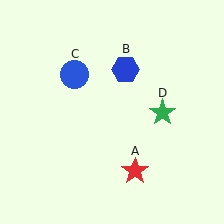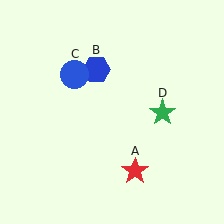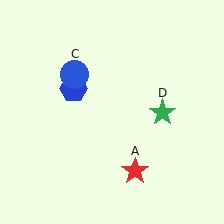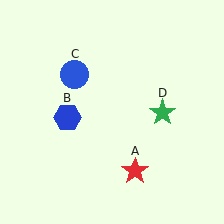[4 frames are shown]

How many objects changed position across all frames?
1 object changed position: blue hexagon (object B).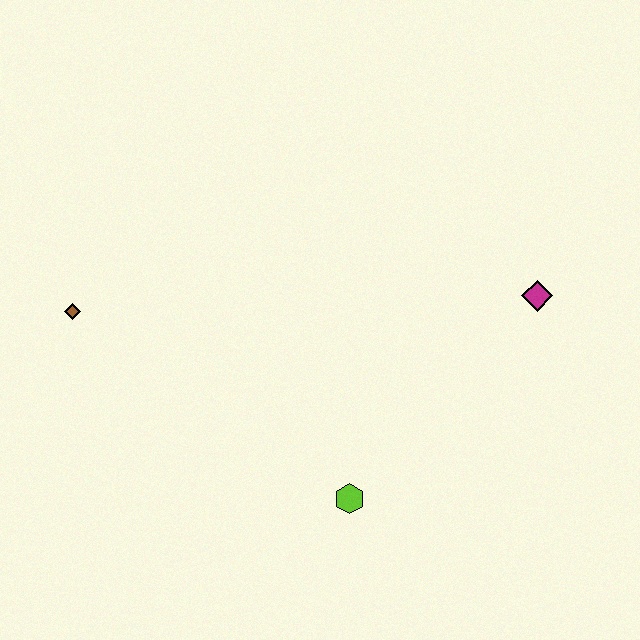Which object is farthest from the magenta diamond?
The brown diamond is farthest from the magenta diamond.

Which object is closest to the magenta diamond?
The lime hexagon is closest to the magenta diamond.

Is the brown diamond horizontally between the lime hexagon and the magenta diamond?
No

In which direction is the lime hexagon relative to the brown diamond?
The lime hexagon is to the right of the brown diamond.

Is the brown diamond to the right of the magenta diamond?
No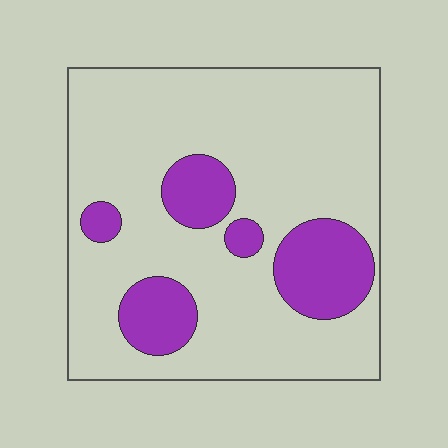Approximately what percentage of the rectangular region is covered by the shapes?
Approximately 20%.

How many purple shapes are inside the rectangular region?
5.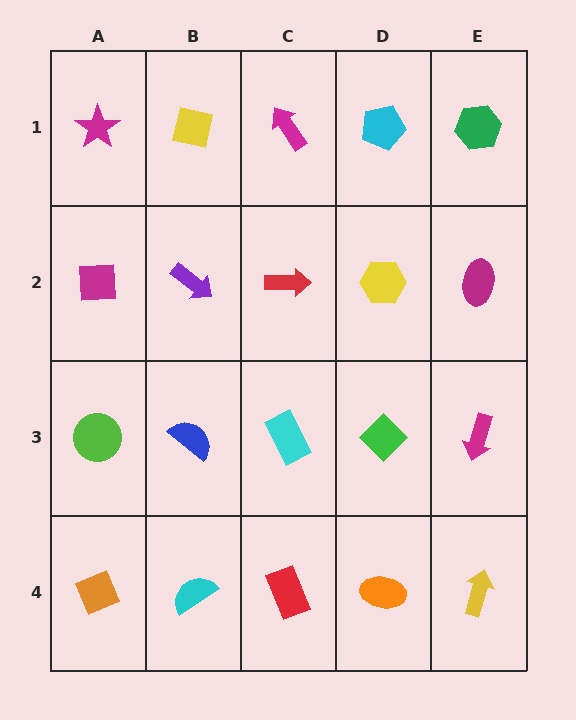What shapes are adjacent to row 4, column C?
A cyan rectangle (row 3, column C), a cyan semicircle (row 4, column B), an orange ellipse (row 4, column D).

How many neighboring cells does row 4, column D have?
3.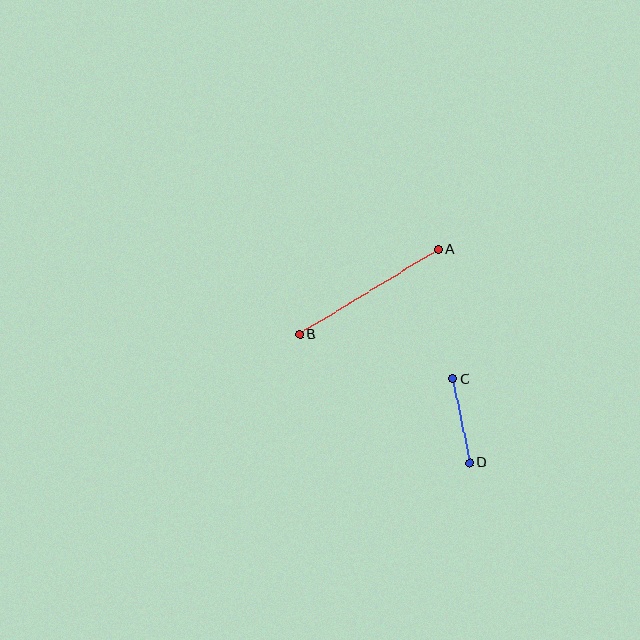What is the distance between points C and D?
The distance is approximately 86 pixels.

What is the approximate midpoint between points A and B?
The midpoint is at approximately (369, 292) pixels.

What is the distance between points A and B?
The distance is approximately 163 pixels.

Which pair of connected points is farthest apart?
Points A and B are farthest apart.